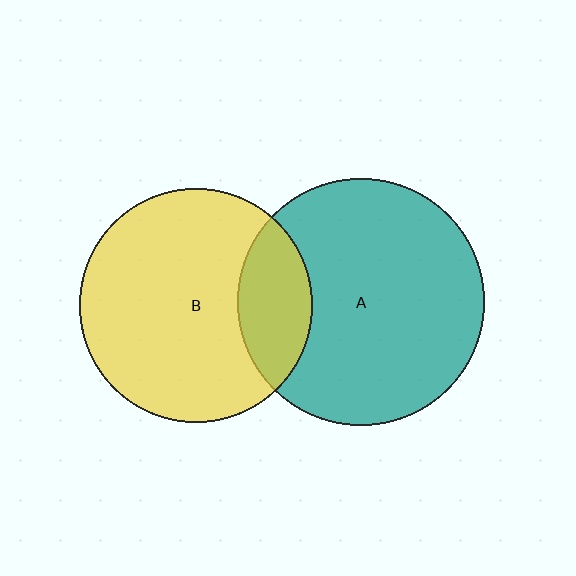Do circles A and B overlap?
Yes.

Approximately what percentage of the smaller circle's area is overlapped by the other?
Approximately 20%.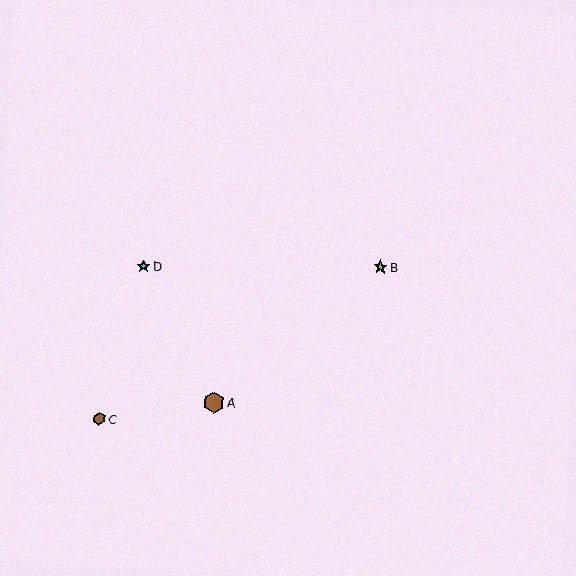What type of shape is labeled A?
Shape A is a brown hexagon.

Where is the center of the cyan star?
The center of the cyan star is at (143, 266).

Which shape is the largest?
The brown hexagon (labeled A) is the largest.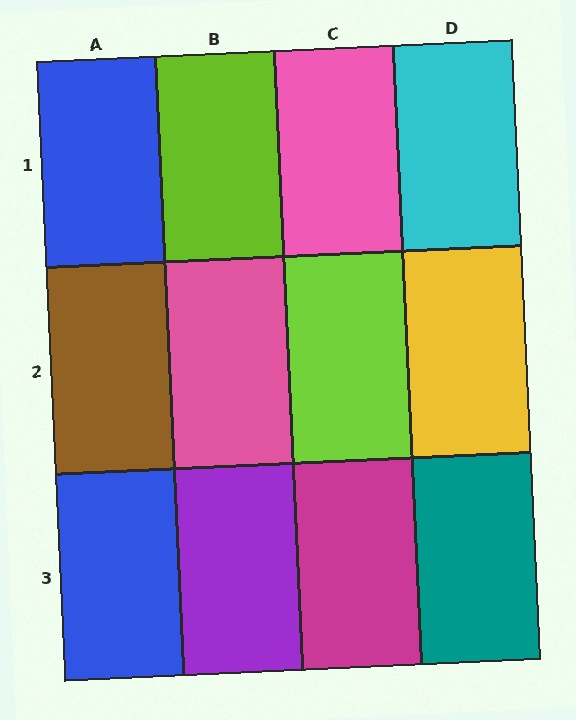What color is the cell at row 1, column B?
Lime.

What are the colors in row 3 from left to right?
Blue, purple, magenta, teal.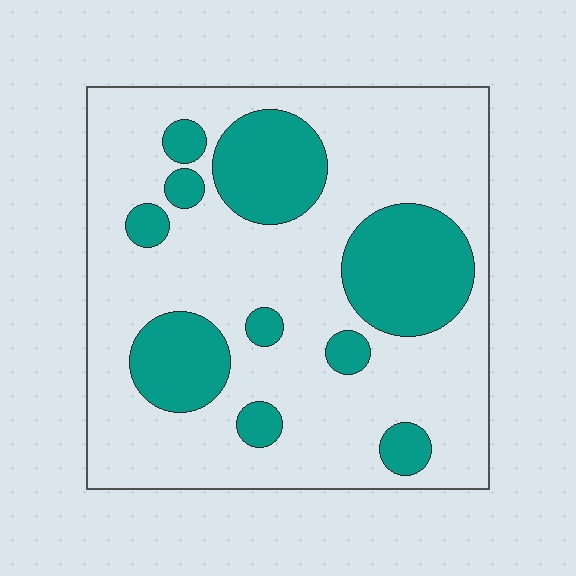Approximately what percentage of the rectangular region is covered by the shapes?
Approximately 25%.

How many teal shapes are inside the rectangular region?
10.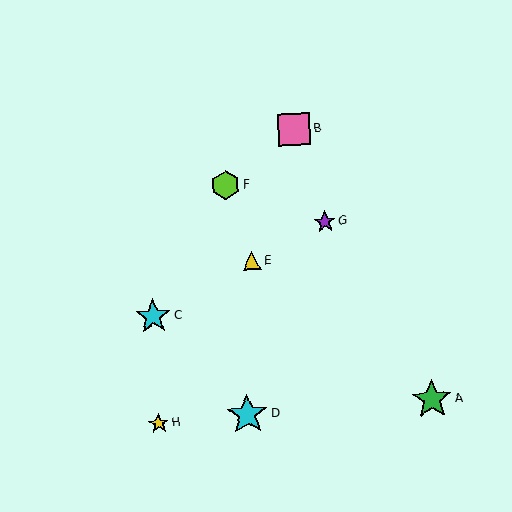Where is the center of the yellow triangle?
The center of the yellow triangle is at (252, 261).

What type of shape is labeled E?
Shape E is a yellow triangle.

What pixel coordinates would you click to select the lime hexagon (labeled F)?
Click at (225, 185) to select the lime hexagon F.